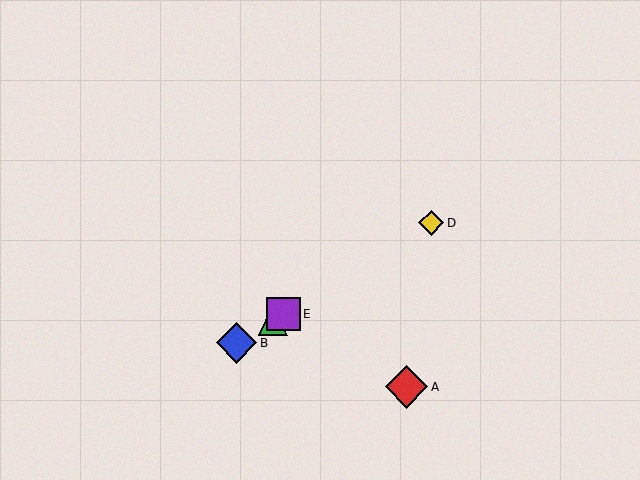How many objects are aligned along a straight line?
4 objects (B, C, D, E) are aligned along a straight line.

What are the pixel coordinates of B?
Object B is at (236, 343).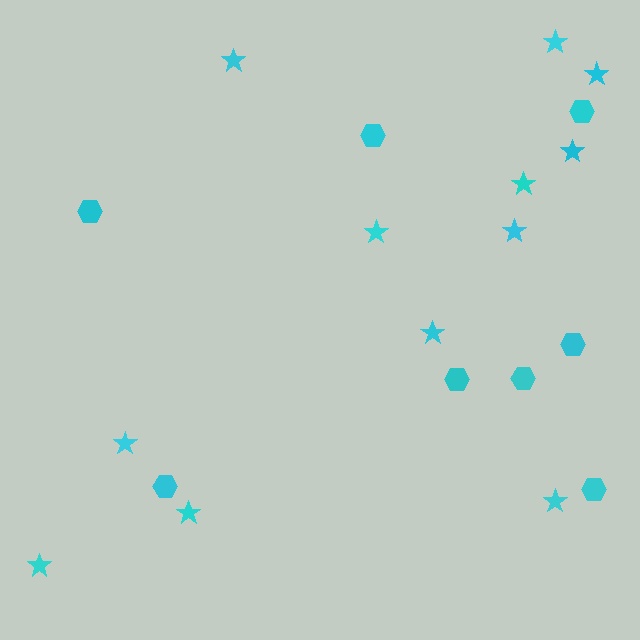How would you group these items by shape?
There are 2 groups: one group of stars (12) and one group of hexagons (8).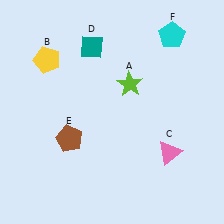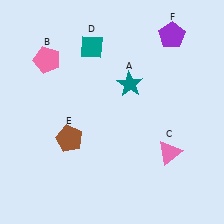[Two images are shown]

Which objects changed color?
A changed from lime to teal. B changed from yellow to pink. F changed from cyan to purple.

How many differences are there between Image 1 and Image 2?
There are 3 differences between the two images.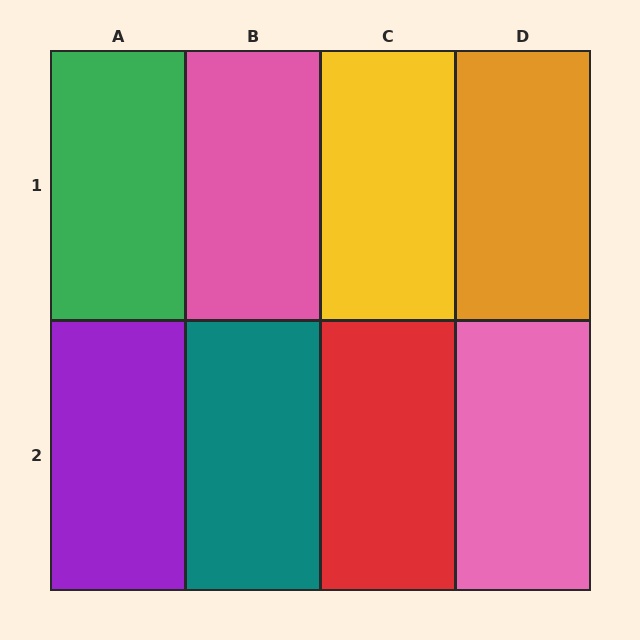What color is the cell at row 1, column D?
Orange.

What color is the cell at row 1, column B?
Pink.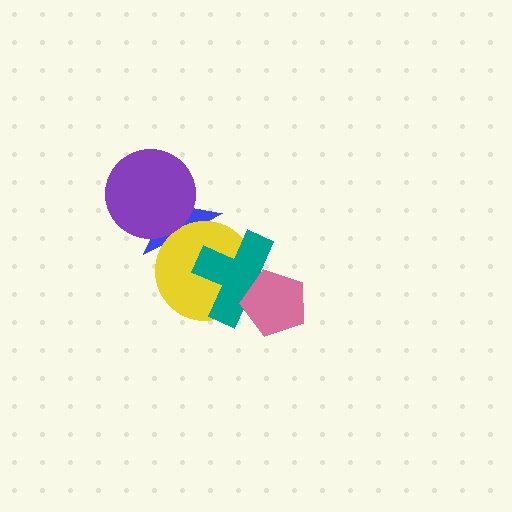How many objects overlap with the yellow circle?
2 objects overlap with the yellow circle.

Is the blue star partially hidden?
Yes, it is partially covered by another shape.